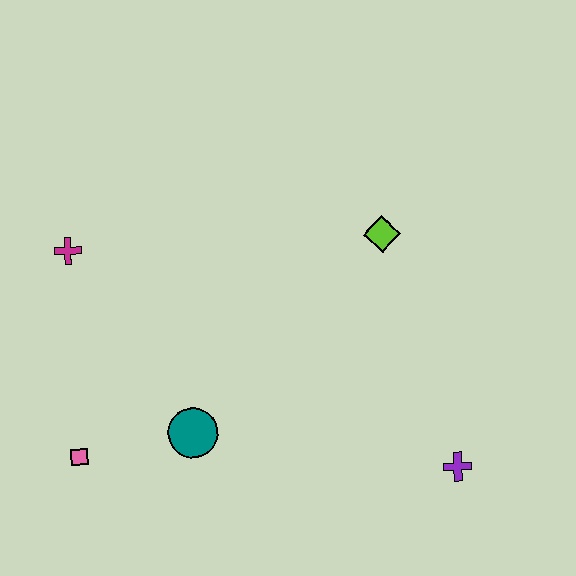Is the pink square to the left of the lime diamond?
Yes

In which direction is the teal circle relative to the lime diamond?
The teal circle is to the left of the lime diamond.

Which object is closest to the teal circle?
The pink square is closest to the teal circle.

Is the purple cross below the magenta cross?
Yes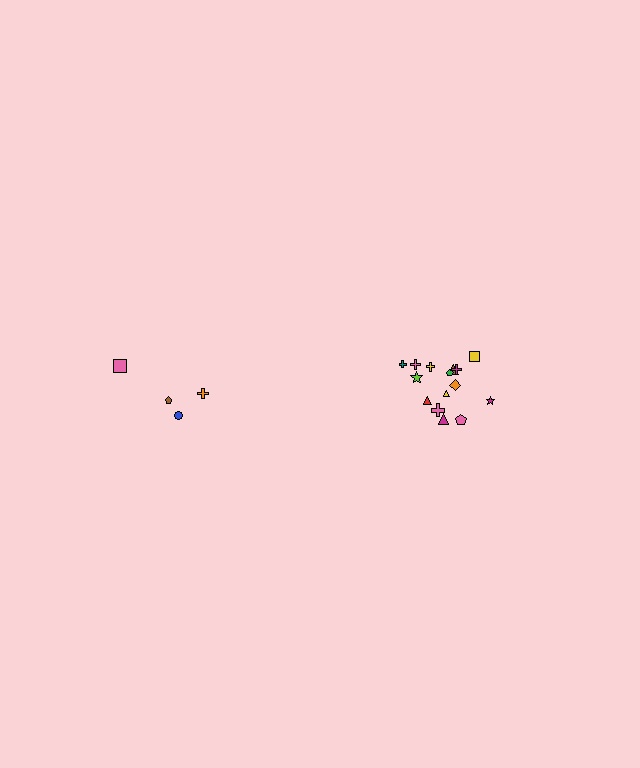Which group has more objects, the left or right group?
The right group.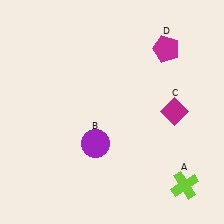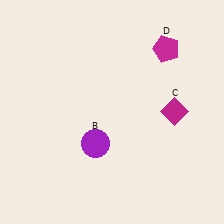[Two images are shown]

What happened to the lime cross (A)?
The lime cross (A) was removed in Image 2. It was in the bottom-right area of Image 1.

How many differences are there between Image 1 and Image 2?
There is 1 difference between the two images.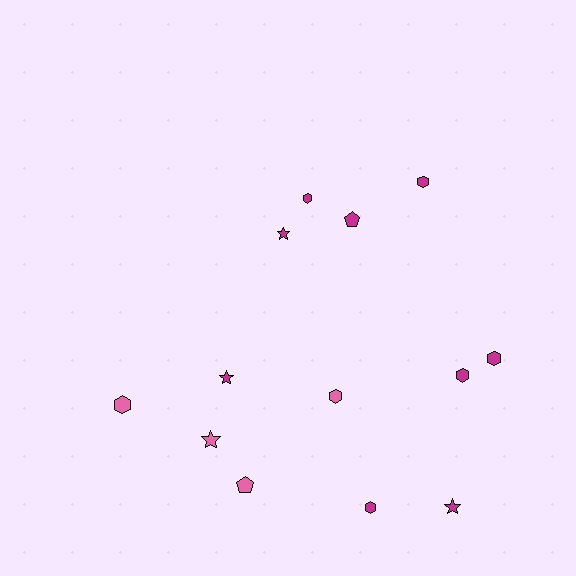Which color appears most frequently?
Magenta, with 9 objects.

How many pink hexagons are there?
There are 2 pink hexagons.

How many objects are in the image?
There are 13 objects.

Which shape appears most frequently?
Hexagon, with 7 objects.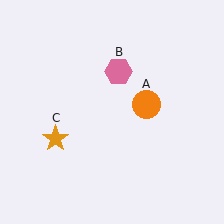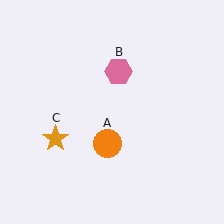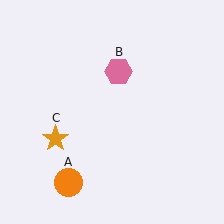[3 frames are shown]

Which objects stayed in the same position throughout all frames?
Pink hexagon (object B) and orange star (object C) remained stationary.